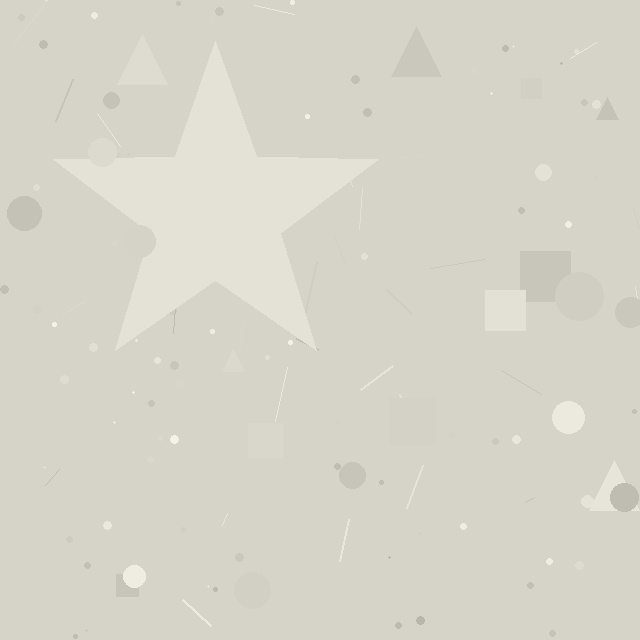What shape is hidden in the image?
A star is hidden in the image.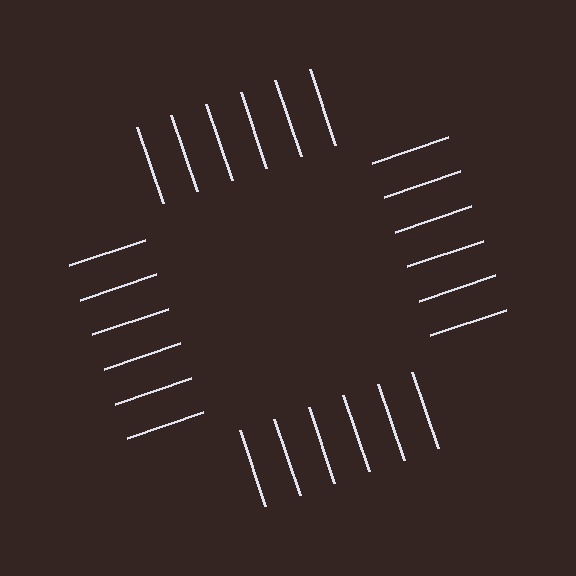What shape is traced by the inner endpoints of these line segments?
An illusory square — the line segments terminate on its edges but no continuous stroke is drawn.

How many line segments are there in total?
24 — 6 along each of the 4 edges.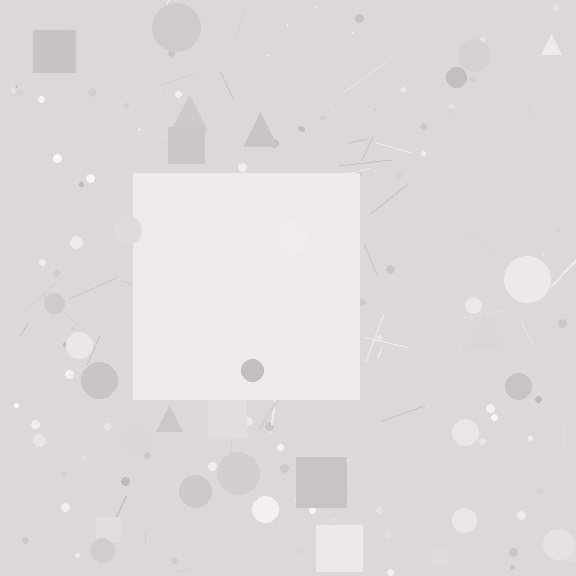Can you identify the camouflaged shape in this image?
The camouflaged shape is a square.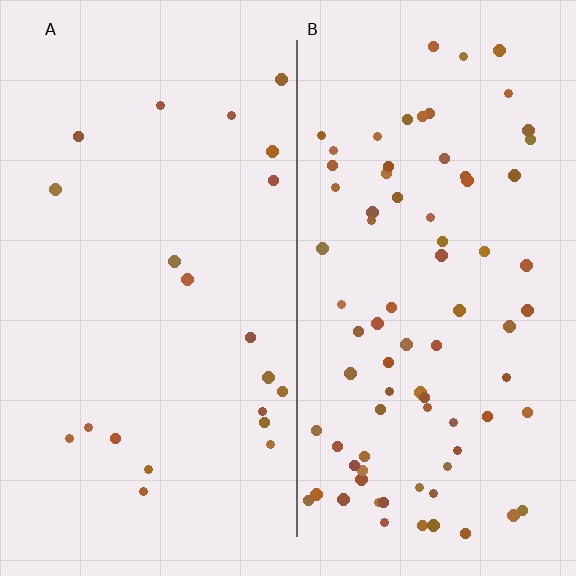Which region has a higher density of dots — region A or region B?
B (the right).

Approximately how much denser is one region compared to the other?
Approximately 3.8× — region B over region A.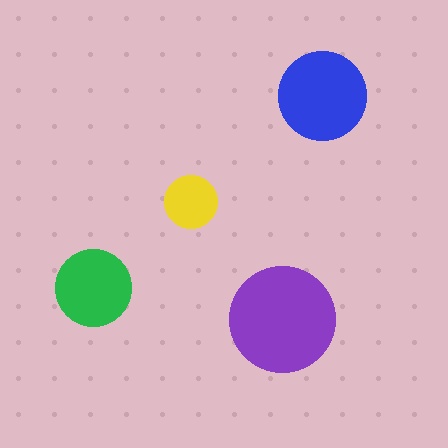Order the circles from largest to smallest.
the purple one, the blue one, the green one, the yellow one.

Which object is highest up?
The blue circle is topmost.